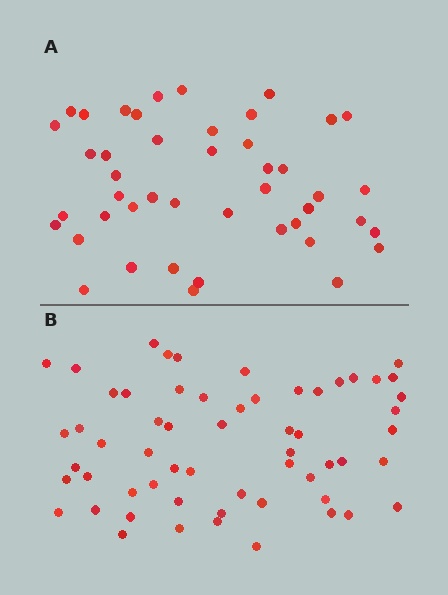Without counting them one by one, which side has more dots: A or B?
Region B (the bottom region) has more dots.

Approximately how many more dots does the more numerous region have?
Region B has approximately 15 more dots than region A.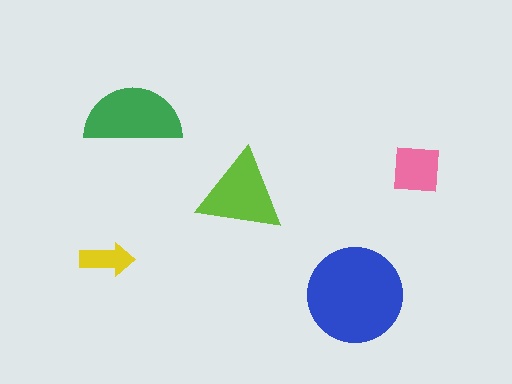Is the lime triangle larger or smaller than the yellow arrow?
Larger.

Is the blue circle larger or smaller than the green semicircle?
Larger.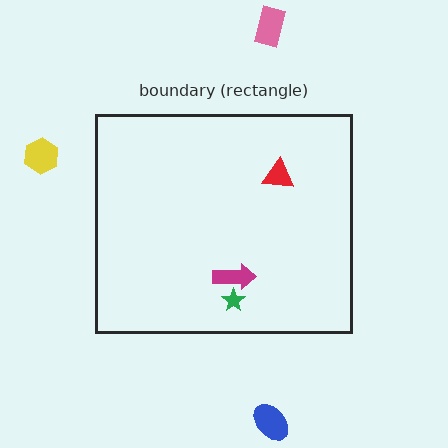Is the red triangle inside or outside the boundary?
Inside.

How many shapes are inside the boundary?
3 inside, 3 outside.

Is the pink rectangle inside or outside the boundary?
Outside.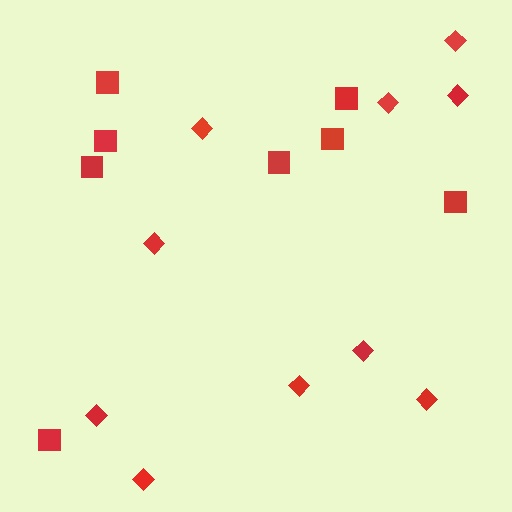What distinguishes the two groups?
There are 2 groups: one group of diamonds (10) and one group of squares (8).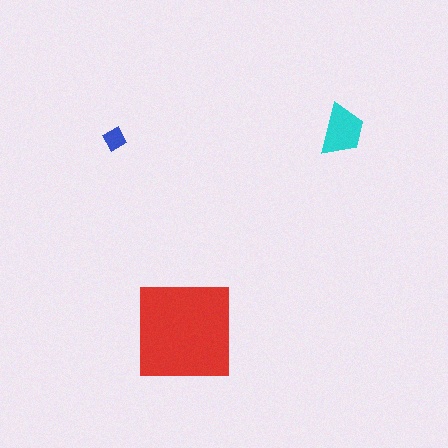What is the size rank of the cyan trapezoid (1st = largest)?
2nd.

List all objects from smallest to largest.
The blue diamond, the cyan trapezoid, the red square.